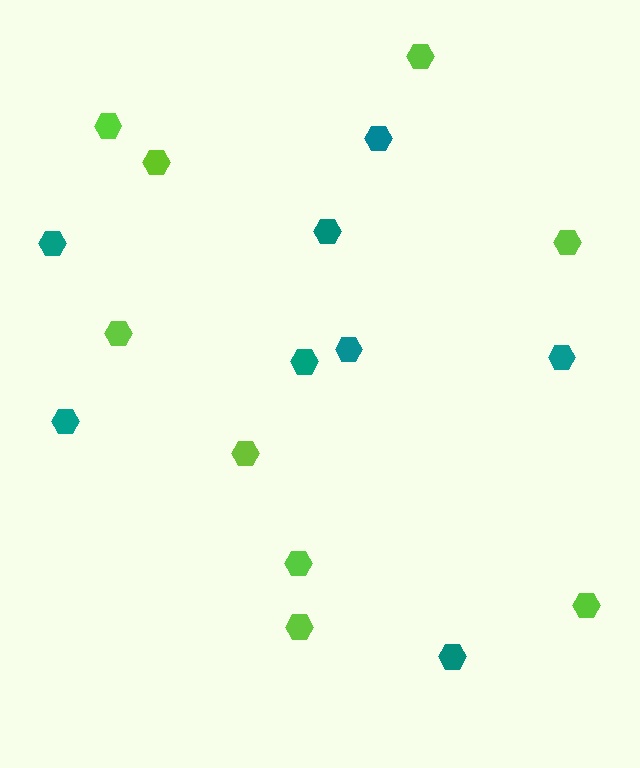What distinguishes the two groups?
There are 2 groups: one group of teal hexagons (8) and one group of lime hexagons (9).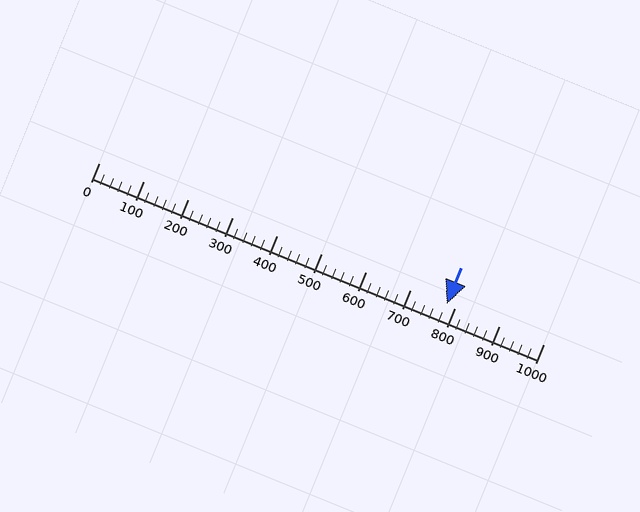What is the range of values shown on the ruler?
The ruler shows values from 0 to 1000.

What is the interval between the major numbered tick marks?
The major tick marks are spaced 100 units apart.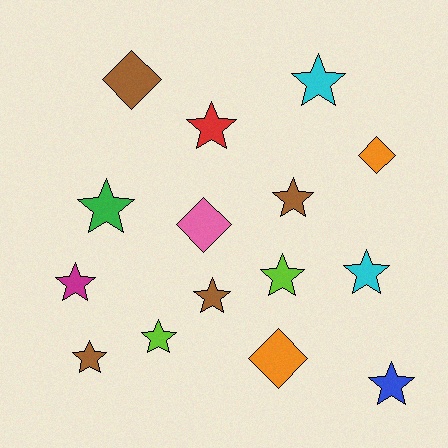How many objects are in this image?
There are 15 objects.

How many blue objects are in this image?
There is 1 blue object.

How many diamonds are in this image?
There are 4 diamonds.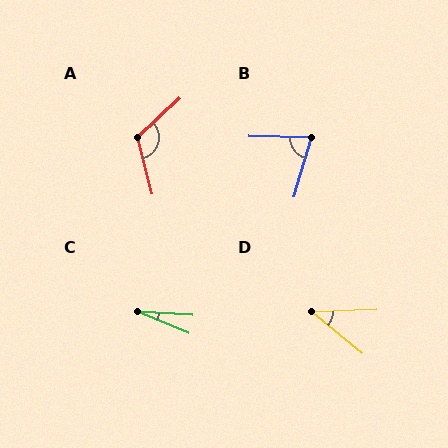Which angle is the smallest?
C, at approximately 19 degrees.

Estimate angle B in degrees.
Approximately 75 degrees.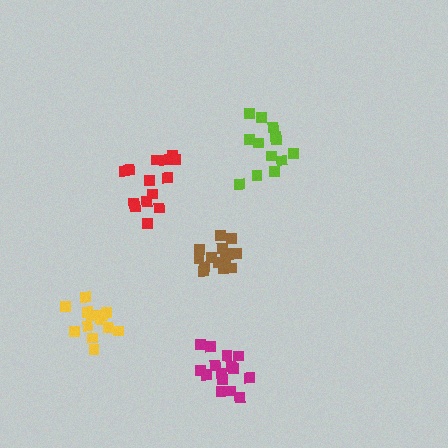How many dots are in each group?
Group 1: 14 dots, Group 2: 15 dots, Group 3: 15 dots, Group 4: 13 dots, Group 5: 13 dots (70 total).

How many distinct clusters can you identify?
There are 5 distinct clusters.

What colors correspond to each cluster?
The clusters are colored: red, brown, magenta, lime, yellow.